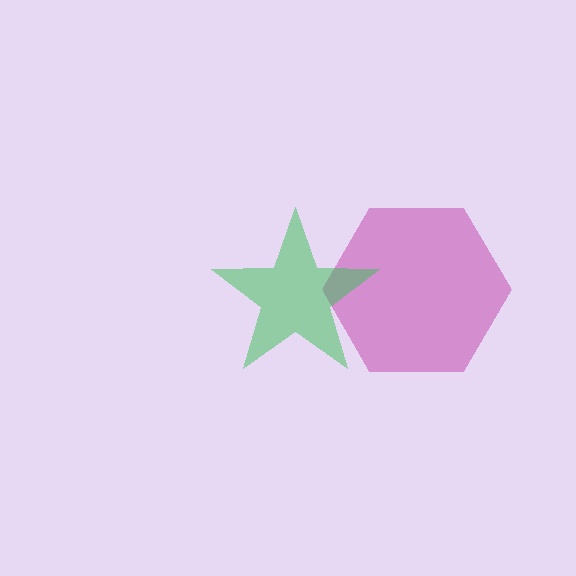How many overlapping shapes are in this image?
There are 2 overlapping shapes in the image.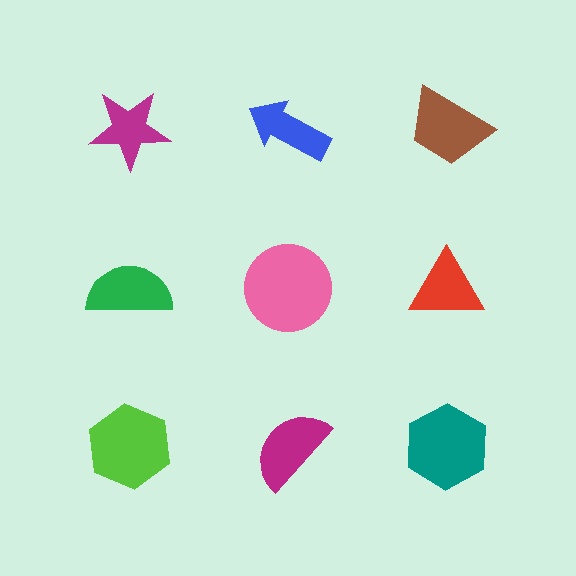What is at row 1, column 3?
A brown trapezoid.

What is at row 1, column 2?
A blue arrow.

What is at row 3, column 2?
A magenta semicircle.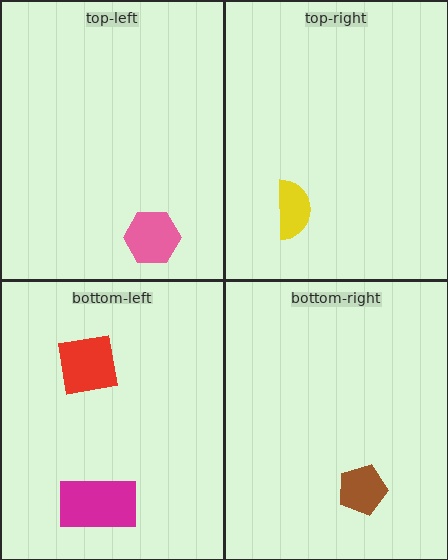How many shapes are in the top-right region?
1.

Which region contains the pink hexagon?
The top-left region.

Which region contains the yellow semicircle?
The top-right region.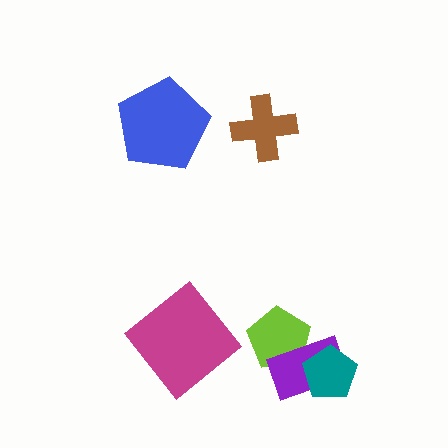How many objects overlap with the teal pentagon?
1 object overlaps with the teal pentagon.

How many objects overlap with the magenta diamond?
0 objects overlap with the magenta diamond.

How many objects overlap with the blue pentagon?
0 objects overlap with the blue pentagon.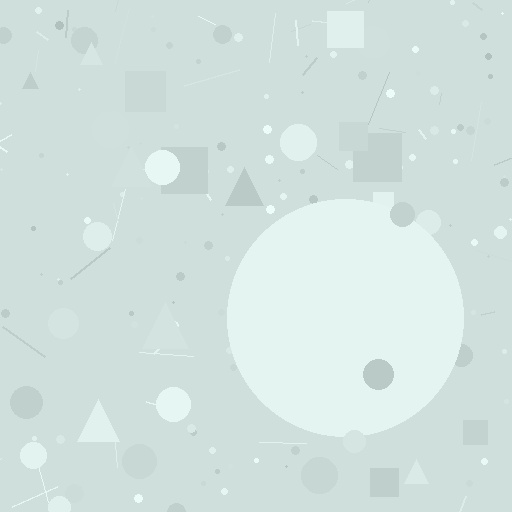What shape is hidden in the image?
A circle is hidden in the image.